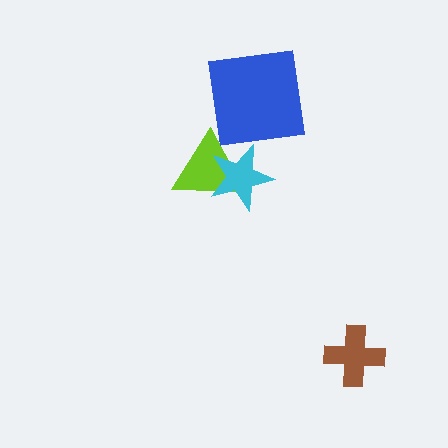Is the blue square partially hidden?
No, no other shape covers it.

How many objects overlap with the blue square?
0 objects overlap with the blue square.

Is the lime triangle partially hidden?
Yes, it is partially covered by another shape.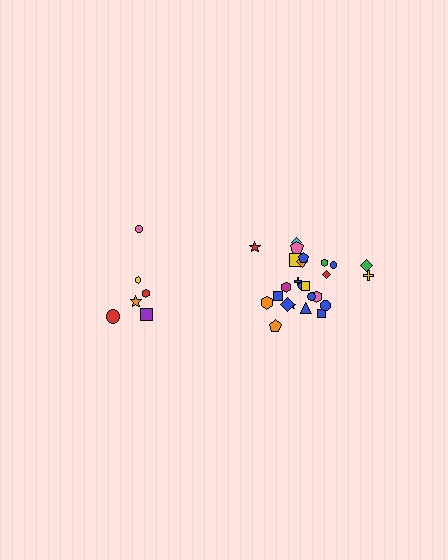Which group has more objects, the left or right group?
The right group.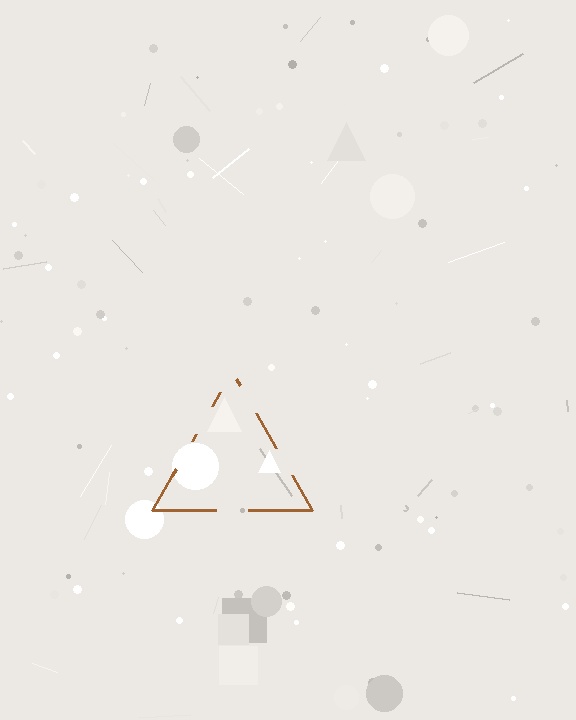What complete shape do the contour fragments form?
The contour fragments form a triangle.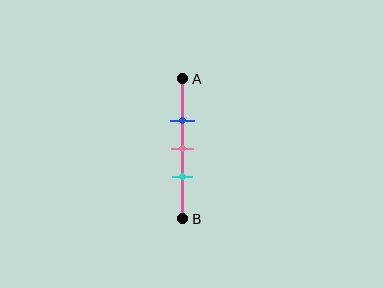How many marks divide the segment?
There are 3 marks dividing the segment.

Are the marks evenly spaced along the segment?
Yes, the marks are approximately evenly spaced.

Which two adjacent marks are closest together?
The pink and cyan marks are the closest adjacent pair.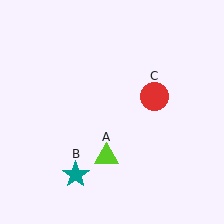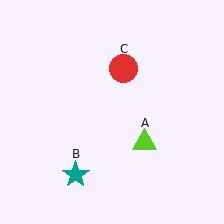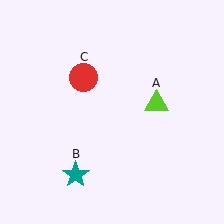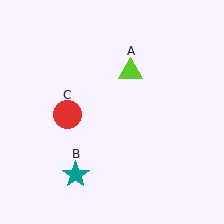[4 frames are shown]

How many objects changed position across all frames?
2 objects changed position: lime triangle (object A), red circle (object C).